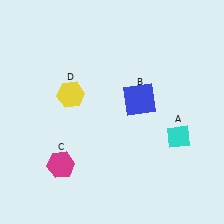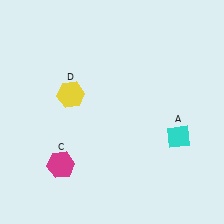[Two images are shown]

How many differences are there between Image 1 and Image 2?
There is 1 difference between the two images.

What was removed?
The blue square (B) was removed in Image 2.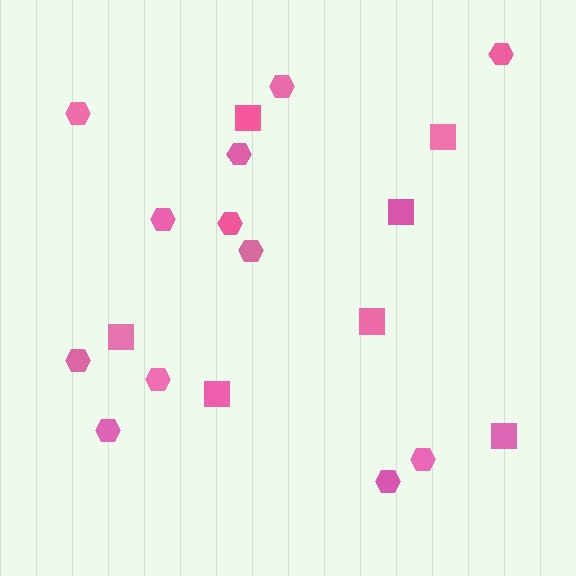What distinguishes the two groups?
There are 2 groups: one group of squares (7) and one group of hexagons (12).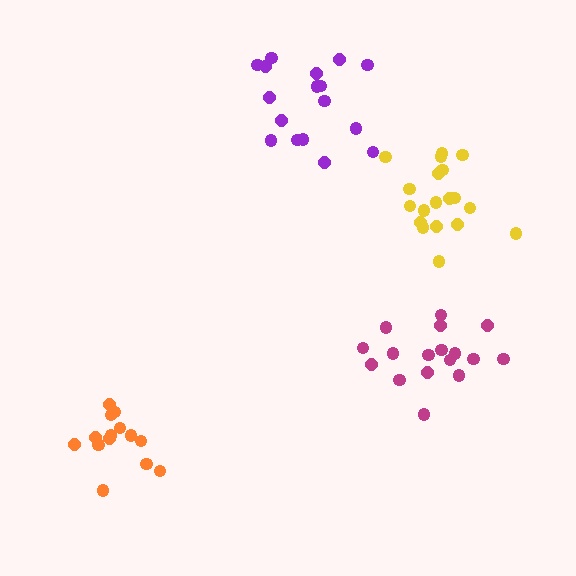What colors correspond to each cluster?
The clusters are colored: purple, yellow, magenta, orange.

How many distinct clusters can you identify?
There are 4 distinct clusters.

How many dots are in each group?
Group 1: 17 dots, Group 2: 19 dots, Group 3: 17 dots, Group 4: 14 dots (67 total).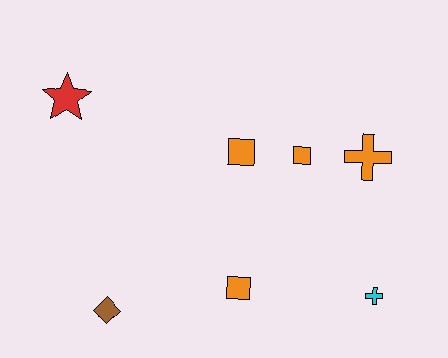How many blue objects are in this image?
There are no blue objects.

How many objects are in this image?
There are 7 objects.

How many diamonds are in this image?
There is 1 diamond.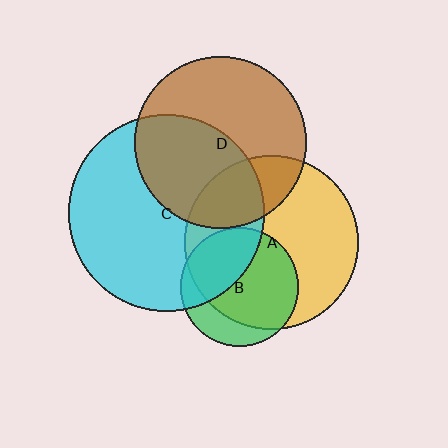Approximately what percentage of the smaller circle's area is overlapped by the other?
Approximately 40%.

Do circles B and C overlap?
Yes.